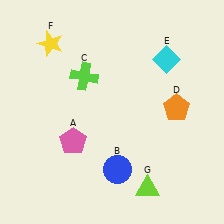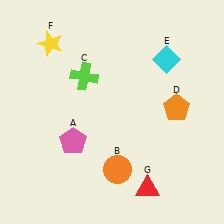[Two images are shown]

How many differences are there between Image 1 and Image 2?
There are 2 differences between the two images.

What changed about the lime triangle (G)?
In Image 1, G is lime. In Image 2, it changed to red.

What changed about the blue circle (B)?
In Image 1, B is blue. In Image 2, it changed to orange.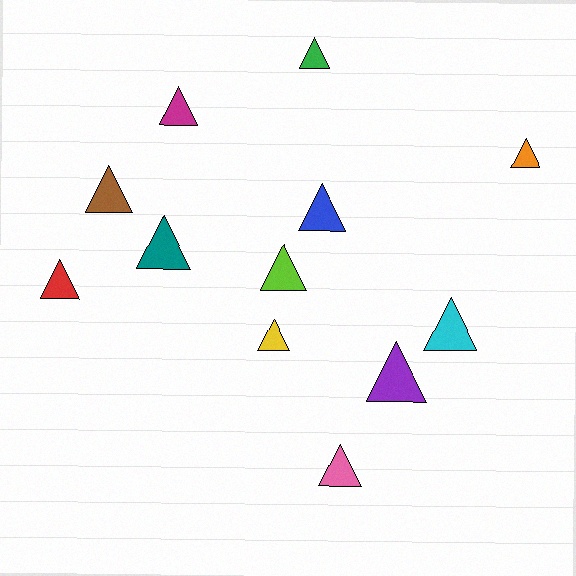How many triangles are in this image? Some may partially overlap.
There are 12 triangles.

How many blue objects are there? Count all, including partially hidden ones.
There is 1 blue object.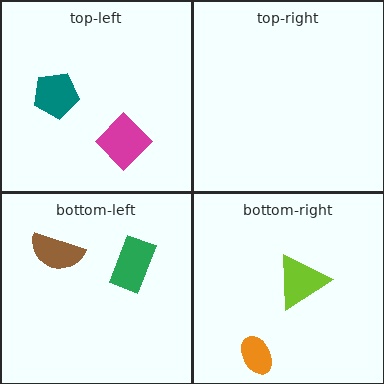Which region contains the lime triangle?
The bottom-right region.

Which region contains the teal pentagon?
The top-left region.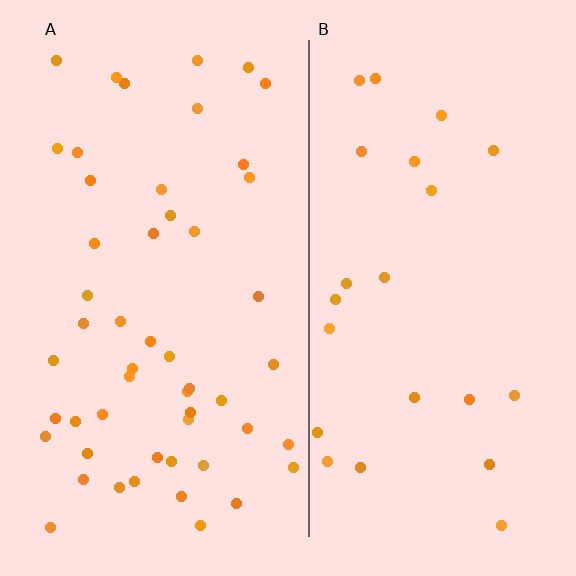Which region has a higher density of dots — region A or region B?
A (the left).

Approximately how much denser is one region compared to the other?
Approximately 2.2× — region A over region B.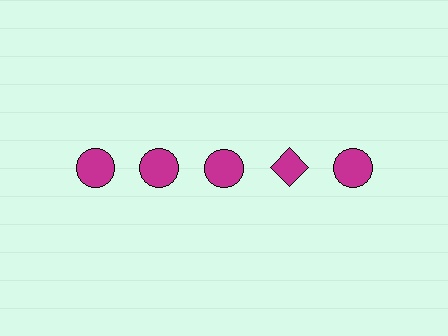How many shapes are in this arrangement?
There are 5 shapes arranged in a grid pattern.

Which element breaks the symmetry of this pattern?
The magenta diamond in the top row, second from right column breaks the symmetry. All other shapes are magenta circles.